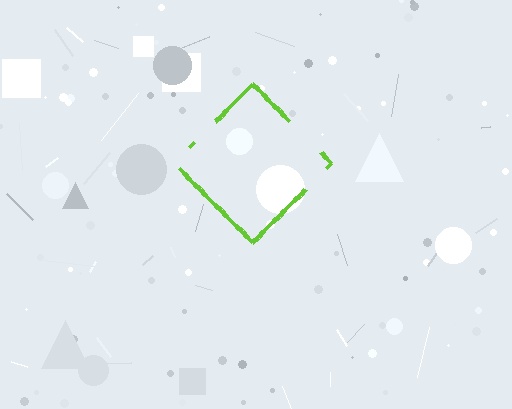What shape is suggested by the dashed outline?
The dashed outline suggests a diamond.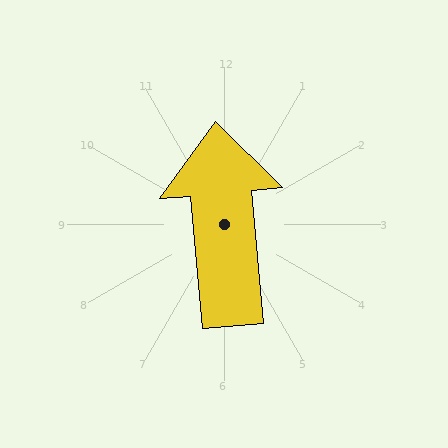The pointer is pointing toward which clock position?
Roughly 12 o'clock.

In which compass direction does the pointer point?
North.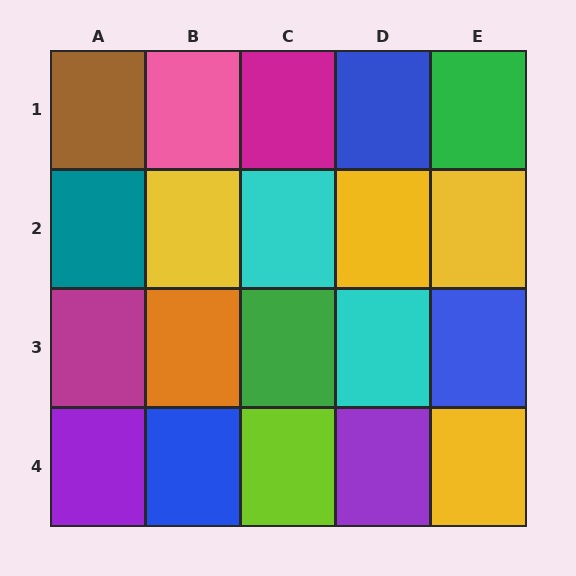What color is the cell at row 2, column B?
Yellow.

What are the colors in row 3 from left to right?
Magenta, orange, green, cyan, blue.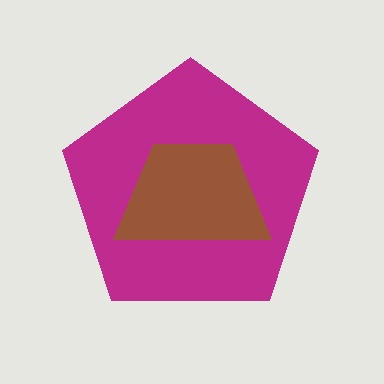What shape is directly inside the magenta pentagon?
The brown trapezoid.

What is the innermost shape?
The brown trapezoid.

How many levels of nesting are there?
2.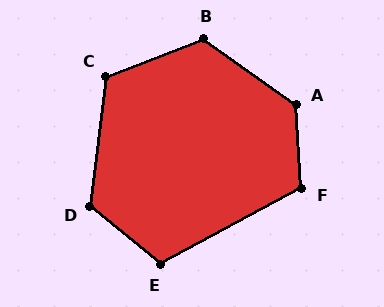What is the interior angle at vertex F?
Approximately 115 degrees (obtuse).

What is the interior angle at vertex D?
Approximately 122 degrees (obtuse).